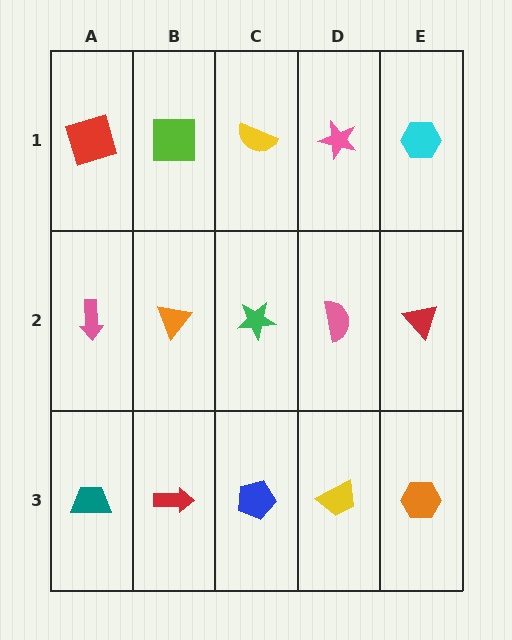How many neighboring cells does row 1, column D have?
3.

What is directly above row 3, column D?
A pink semicircle.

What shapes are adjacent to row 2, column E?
A cyan hexagon (row 1, column E), an orange hexagon (row 3, column E), a pink semicircle (row 2, column D).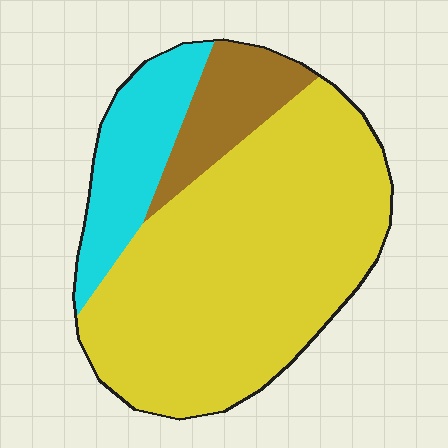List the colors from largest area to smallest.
From largest to smallest: yellow, cyan, brown.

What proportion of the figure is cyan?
Cyan takes up about one sixth (1/6) of the figure.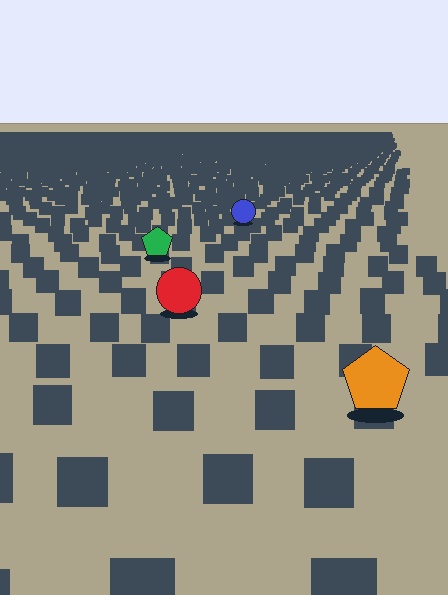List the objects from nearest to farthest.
From nearest to farthest: the orange pentagon, the red circle, the green pentagon, the blue circle.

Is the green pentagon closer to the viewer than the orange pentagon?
No. The orange pentagon is closer — you can tell from the texture gradient: the ground texture is coarser near it.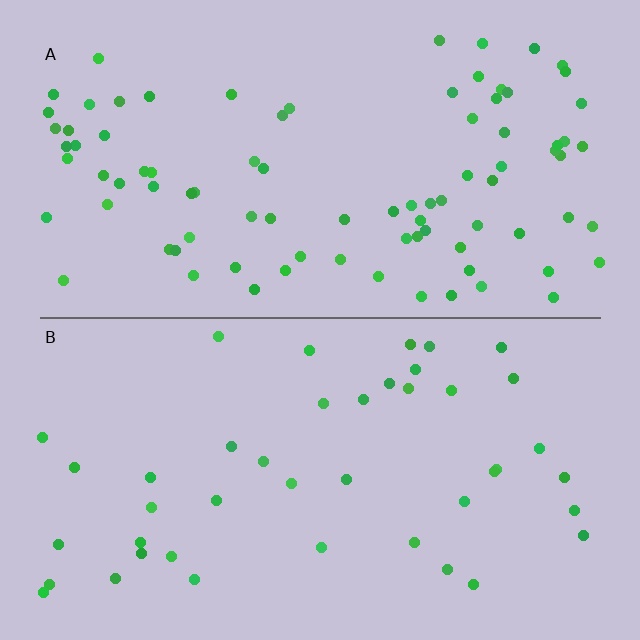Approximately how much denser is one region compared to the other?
Approximately 2.1× — region A over region B.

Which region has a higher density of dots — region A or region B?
A (the top).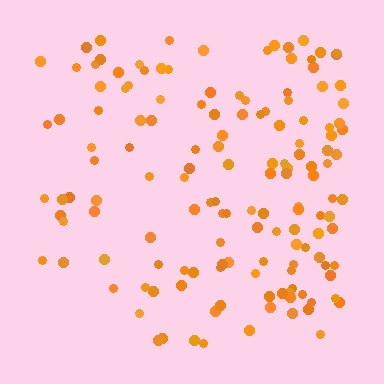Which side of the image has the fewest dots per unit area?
The left.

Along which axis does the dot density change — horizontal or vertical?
Horizontal.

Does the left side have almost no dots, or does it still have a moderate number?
Still a moderate number, just noticeably fewer than the right.